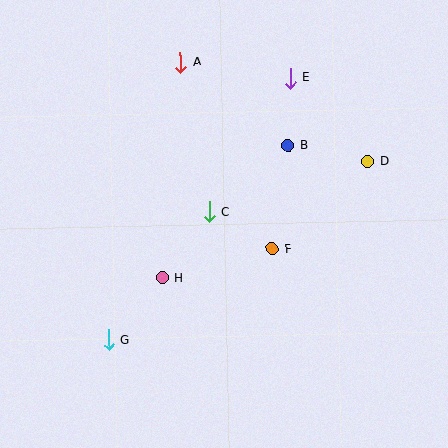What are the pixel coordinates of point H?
Point H is at (163, 278).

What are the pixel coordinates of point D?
Point D is at (367, 161).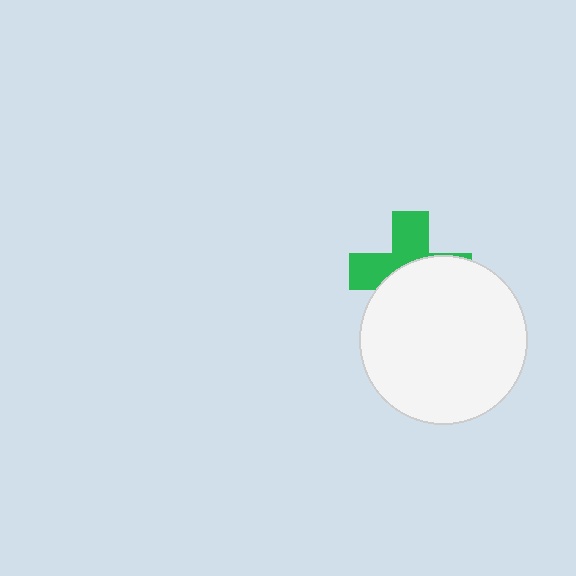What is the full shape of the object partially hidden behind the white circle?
The partially hidden object is a green cross.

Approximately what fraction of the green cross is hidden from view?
Roughly 55% of the green cross is hidden behind the white circle.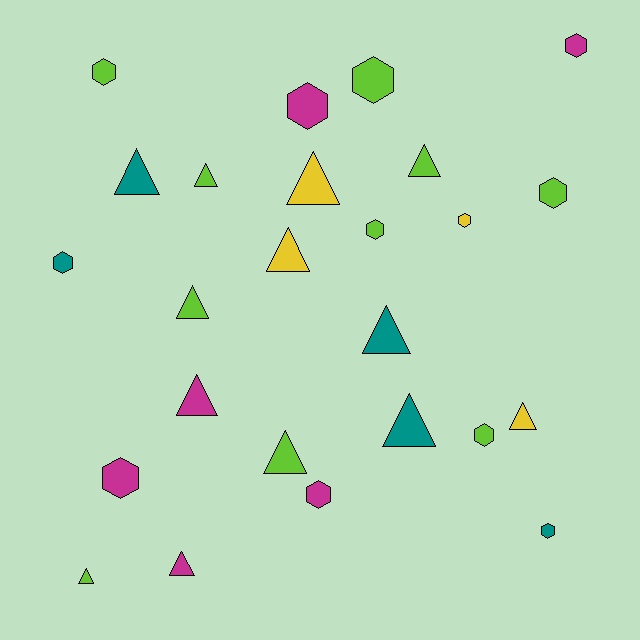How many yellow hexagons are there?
There is 1 yellow hexagon.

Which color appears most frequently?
Lime, with 10 objects.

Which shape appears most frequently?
Triangle, with 13 objects.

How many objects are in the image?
There are 25 objects.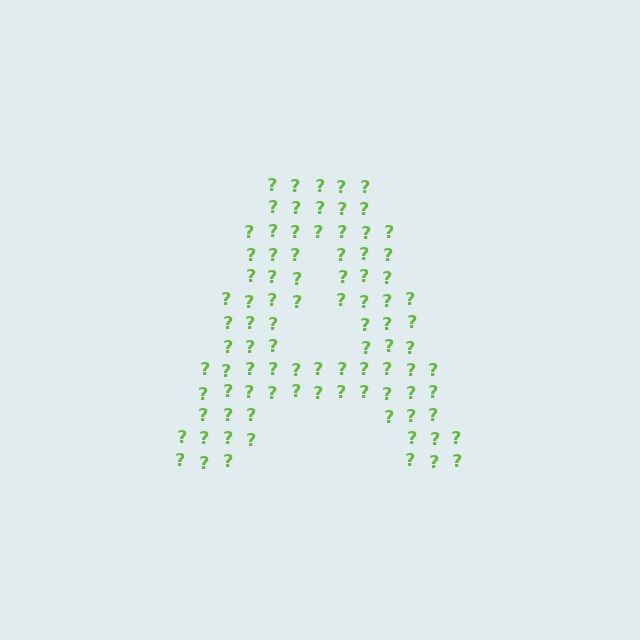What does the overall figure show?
The overall figure shows the letter A.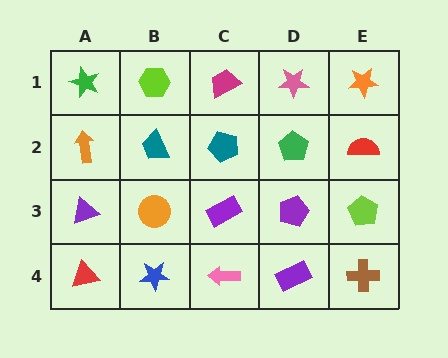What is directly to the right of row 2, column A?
A teal trapezoid.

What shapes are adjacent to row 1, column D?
A green pentagon (row 2, column D), a magenta trapezoid (row 1, column C), an orange star (row 1, column E).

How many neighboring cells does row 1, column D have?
3.